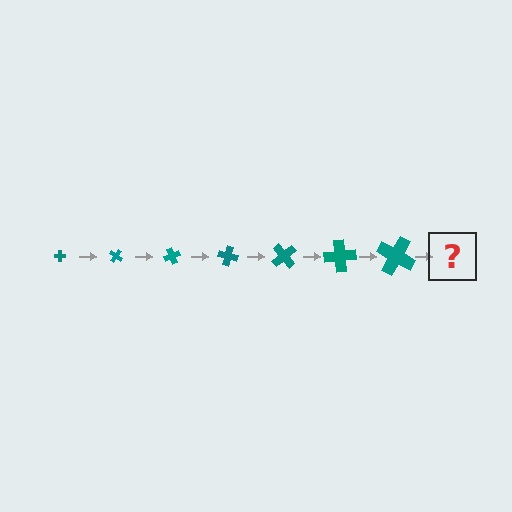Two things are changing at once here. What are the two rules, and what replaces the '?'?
The two rules are that the cross grows larger each step and it rotates 35 degrees each step. The '?' should be a cross, larger than the previous one and rotated 245 degrees from the start.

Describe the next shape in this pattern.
It should be a cross, larger than the previous one and rotated 245 degrees from the start.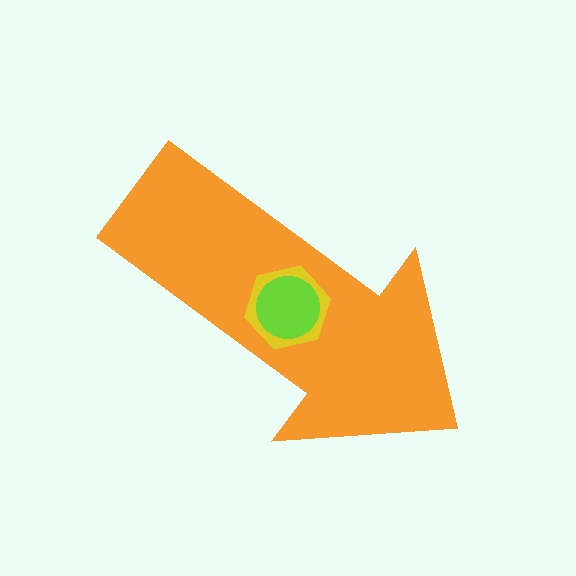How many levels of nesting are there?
3.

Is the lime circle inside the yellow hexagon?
Yes.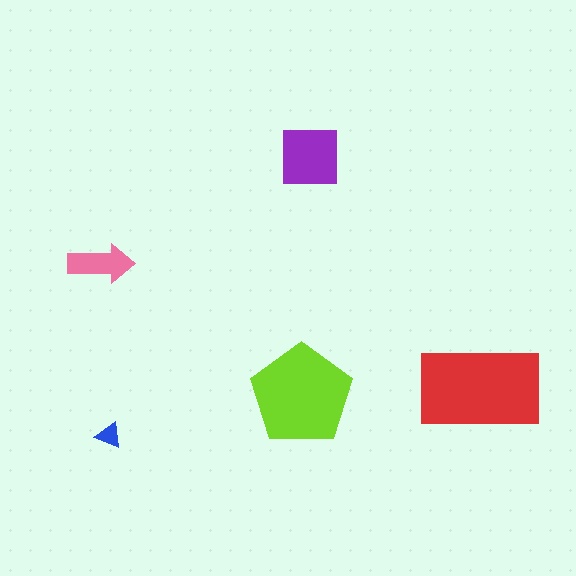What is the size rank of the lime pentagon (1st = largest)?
2nd.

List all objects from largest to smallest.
The red rectangle, the lime pentagon, the purple square, the pink arrow, the blue triangle.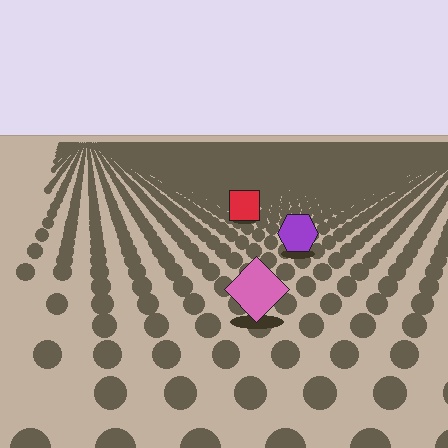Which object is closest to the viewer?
The pink diamond is closest. The texture marks near it are larger and more spread out.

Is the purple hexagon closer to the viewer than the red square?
Yes. The purple hexagon is closer — you can tell from the texture gradient: the ground texture is coarser near it.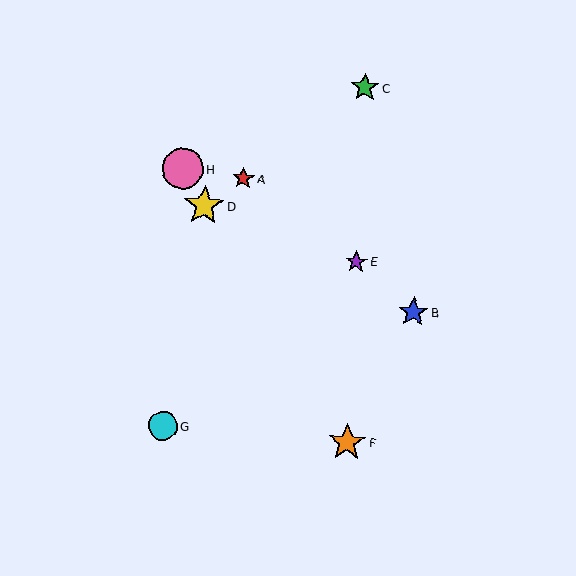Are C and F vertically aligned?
Yes, both are at x≈365.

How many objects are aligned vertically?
3 objects (C, E, F) are aligned vertically.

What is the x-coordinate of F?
Object F is at x≈347.